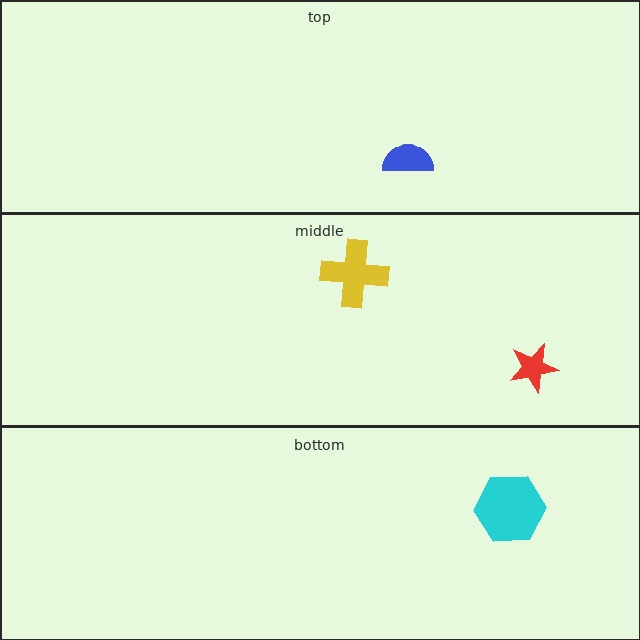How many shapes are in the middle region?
2.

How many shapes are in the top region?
1.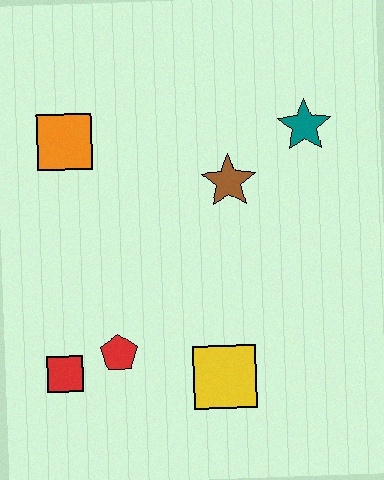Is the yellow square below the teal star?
Yes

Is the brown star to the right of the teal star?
No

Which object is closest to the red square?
The red pentagon is closest to the red square.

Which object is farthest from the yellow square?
The orange square is farthest from the yellow square.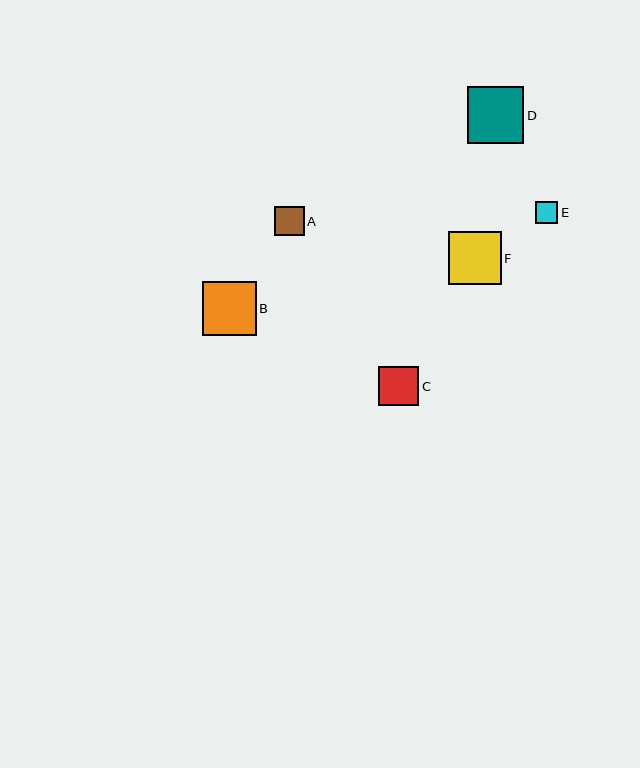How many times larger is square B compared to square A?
Square B is approximately 1.8 times the size of square A.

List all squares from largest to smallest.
From largest to smallest: D, B, F, C, A, E.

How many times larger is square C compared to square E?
Square C is approximately 1.8 times the size of square E.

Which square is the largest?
Square D is the largest with a size of approximately 57 pixels.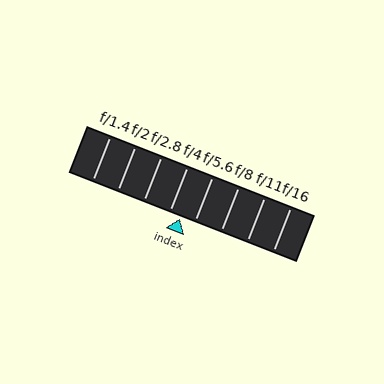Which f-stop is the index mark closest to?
The index mark is closest to f/4.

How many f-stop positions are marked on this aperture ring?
There are 8 f-stop positions marked.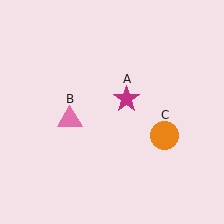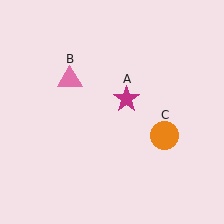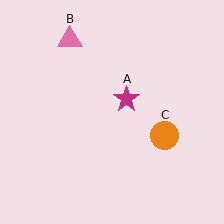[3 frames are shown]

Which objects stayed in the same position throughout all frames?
Magenta star (object A) and orange circle (object C) remained stationary.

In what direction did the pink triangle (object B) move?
The pink triangle (object B) moved up.